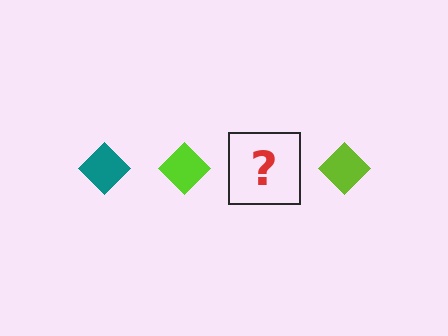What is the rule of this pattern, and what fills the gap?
The rule is that the pattern cycles through teal, lime diamonds. The gap should be filled with a teal diamond.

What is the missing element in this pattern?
The missing element is a teal diamond.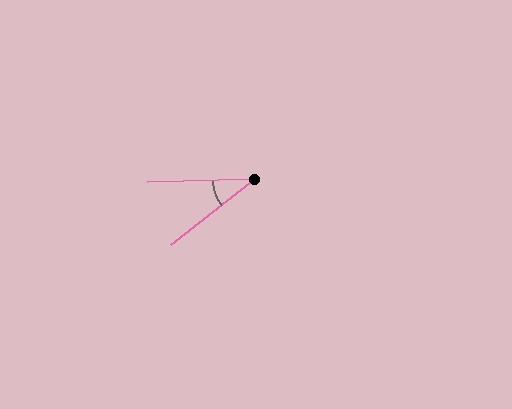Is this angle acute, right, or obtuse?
It is acute.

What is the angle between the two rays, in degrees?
Approximately 37 degrees.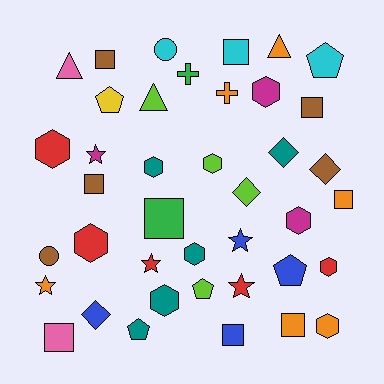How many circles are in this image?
There are 2 circles.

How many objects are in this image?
There are 40 objects.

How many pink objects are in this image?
There are 2 pink objects.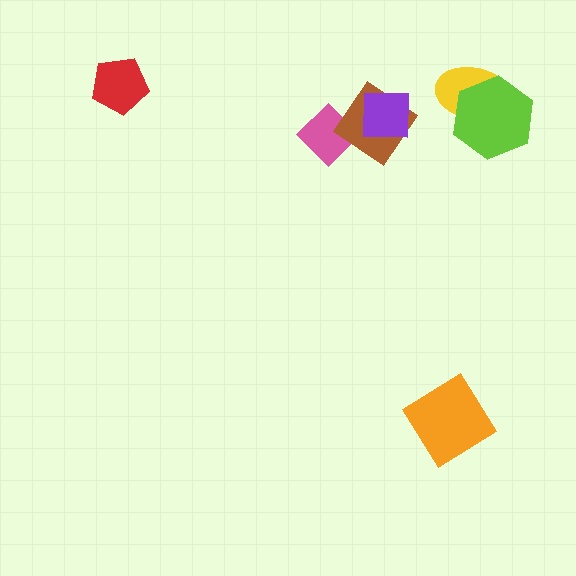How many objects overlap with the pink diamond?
1 object overlaps with the pink diamond.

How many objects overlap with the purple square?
1 object overlaps with the purple square.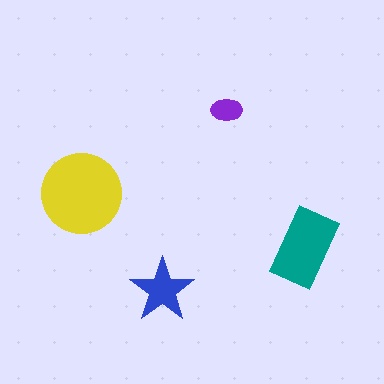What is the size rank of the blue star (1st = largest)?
3rd.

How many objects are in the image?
There are 4 objects in the image.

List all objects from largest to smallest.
The yellow circle, the teal rectangle, the blue star, the purple ellipse.